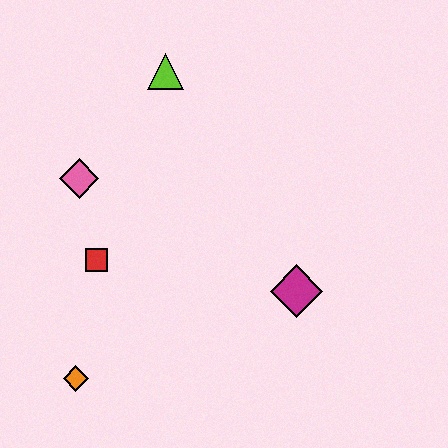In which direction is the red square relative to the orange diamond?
The red square is above the orange diamond.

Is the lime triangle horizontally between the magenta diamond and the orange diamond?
Yes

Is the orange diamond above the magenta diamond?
No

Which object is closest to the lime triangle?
The pink diamond is closest to the lime triangle.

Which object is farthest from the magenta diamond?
The lime triangle is farthest from the magenta diamond.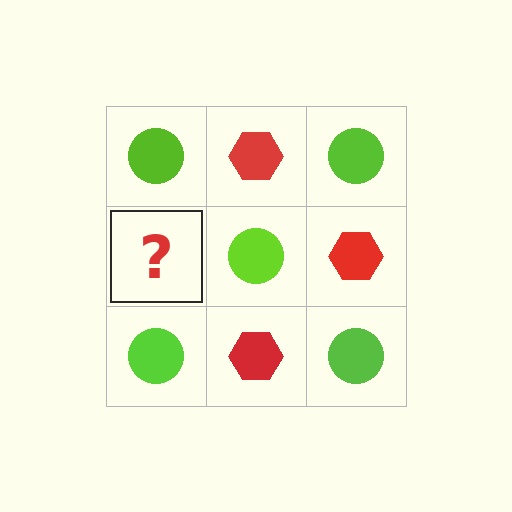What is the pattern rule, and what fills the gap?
The rule is that it alternates lime circle and red hexagon in a checkerboard pattern. The gap should be filled with a red hexagon.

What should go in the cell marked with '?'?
The missing cell should contain a red hexagon.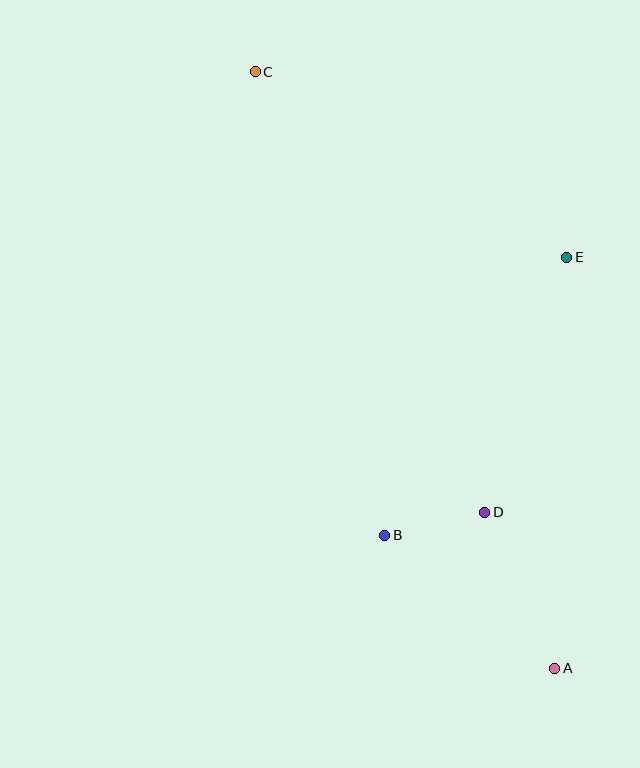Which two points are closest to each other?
Points B and D are closest to each other.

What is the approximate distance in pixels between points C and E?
The distance between C and E is approximately 363 pixels.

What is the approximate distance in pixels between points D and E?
The distance between D and E is approximately 268 pixels.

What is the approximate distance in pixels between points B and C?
The distance between B and C is approximately 481 pixels.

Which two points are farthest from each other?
Points A and C are farthest from each other.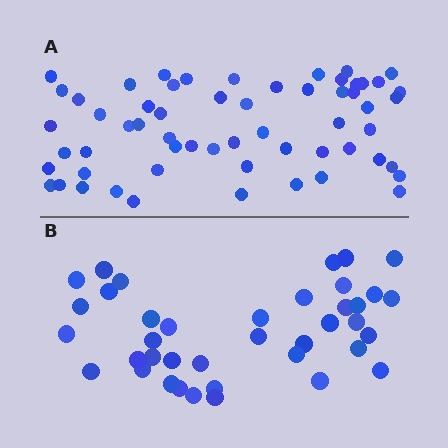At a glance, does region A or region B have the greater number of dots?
Region A (the top region) has more dots.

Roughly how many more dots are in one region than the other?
Region A has approximately 20 more dots than region B.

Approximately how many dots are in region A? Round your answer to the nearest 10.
About 60 dots. (The exact count is 59, which rounds to 60.)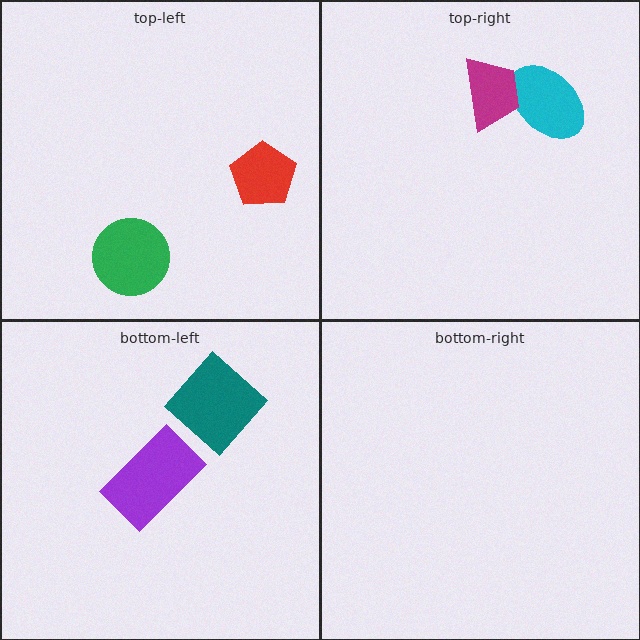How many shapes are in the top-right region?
2.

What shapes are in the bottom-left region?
The purple rectangle, the teal diamond.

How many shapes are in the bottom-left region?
2.